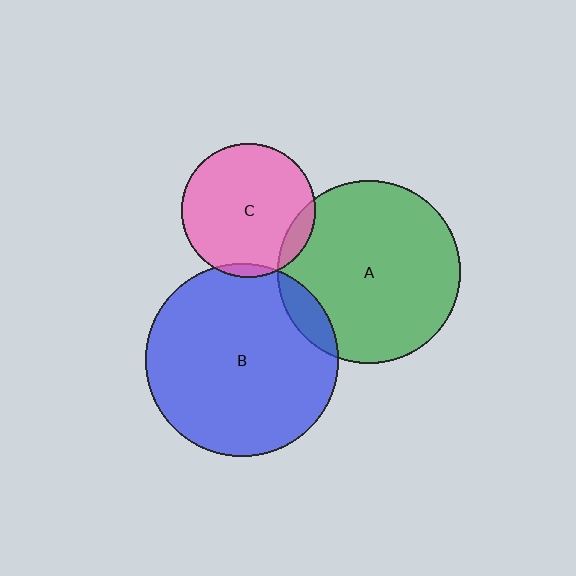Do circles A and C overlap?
Yes.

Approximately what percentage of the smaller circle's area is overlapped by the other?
Approximately 10%.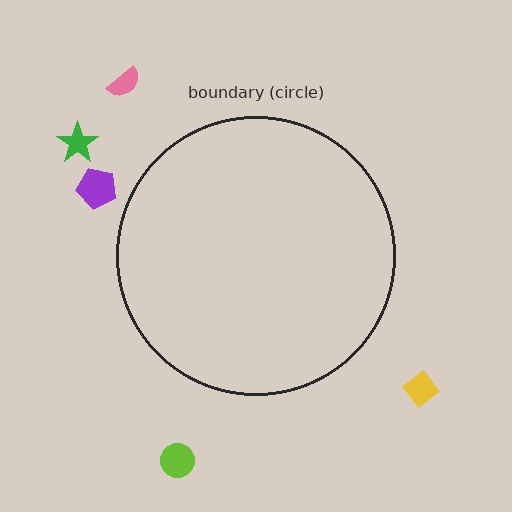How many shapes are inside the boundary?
0 inside, 5 outside.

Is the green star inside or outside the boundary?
Outside.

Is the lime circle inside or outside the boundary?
Outside.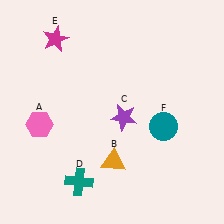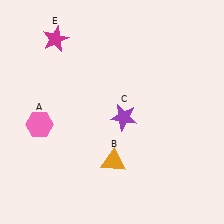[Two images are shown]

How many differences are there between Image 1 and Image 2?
There are 2 differences between the two images.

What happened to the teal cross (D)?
The teal cross (D) was removed in Image 2. It was in the bottom-left area of Image 1.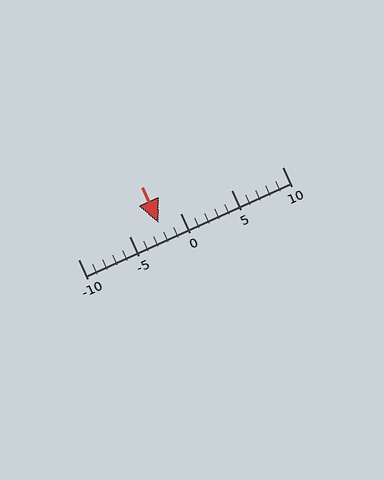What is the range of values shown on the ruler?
The ruler shows values from -10 to 10.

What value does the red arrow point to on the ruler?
The red arrow points to approximately -2.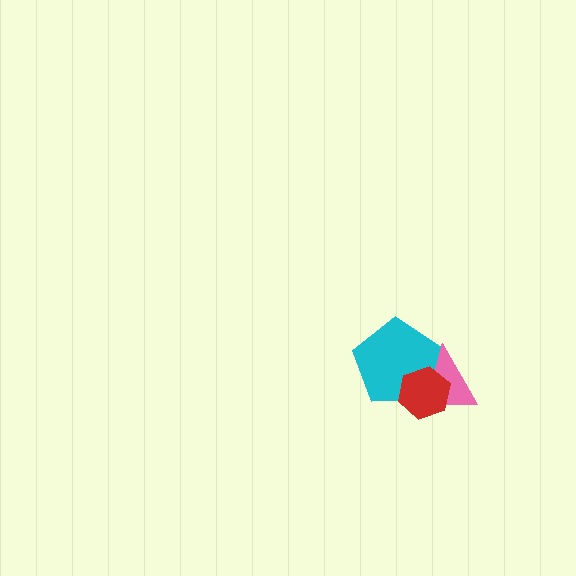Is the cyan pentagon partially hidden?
Yes, it is partially covered by another shape.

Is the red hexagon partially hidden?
No, no other shape covers it.